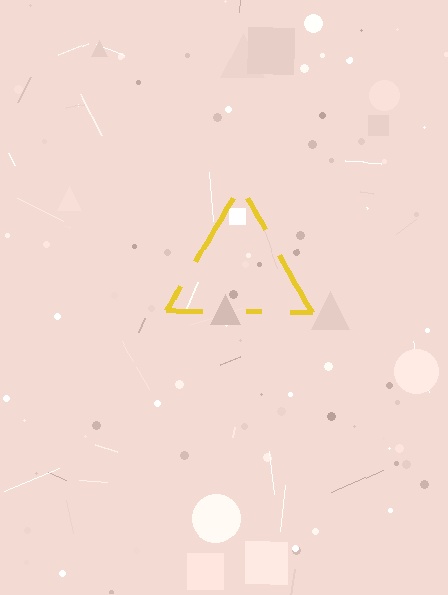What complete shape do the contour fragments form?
The contour fragments form a triangle.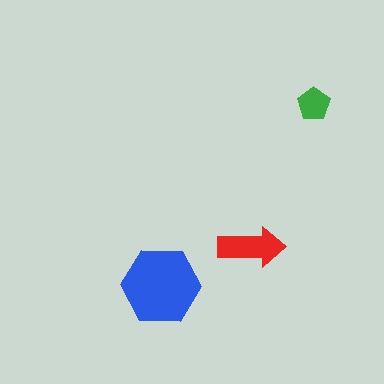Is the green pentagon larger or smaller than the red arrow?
Smaller.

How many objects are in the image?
There are 3 objects in the image.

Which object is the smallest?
The green pentagon.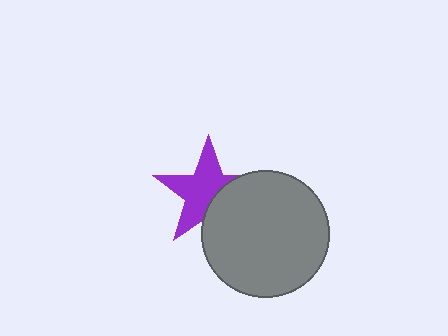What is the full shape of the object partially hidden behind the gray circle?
The partially hidden object is a purple star.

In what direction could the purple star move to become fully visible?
The purple star could move toward the upper-left. That would shift it out from behind the gray circle entirely.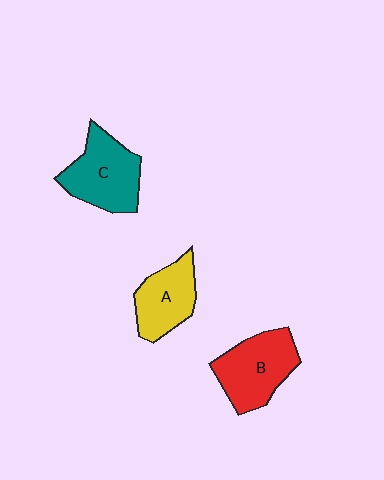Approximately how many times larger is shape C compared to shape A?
Approximately 1.3 times.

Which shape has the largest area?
Shape C (teal).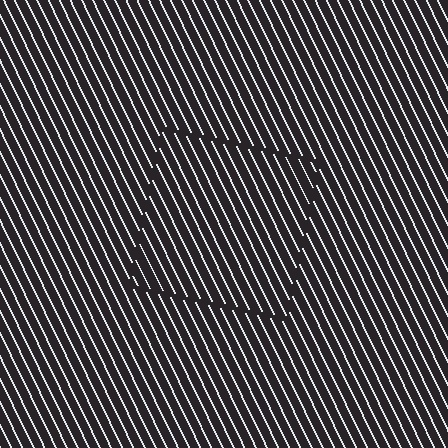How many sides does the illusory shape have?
4 sides — the line-ends trace a square.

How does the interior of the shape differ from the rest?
The interior of the shape contains the same grating, shifted by half a period — the contour is defined by the phase discontinuity where line-ends from the inner and outer gratings abut.